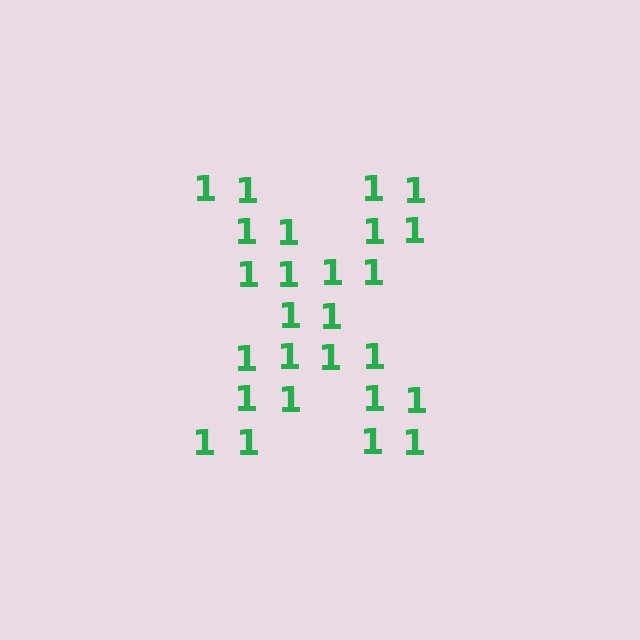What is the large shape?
The large shape is the letter X.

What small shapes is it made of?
It is made of small digit 1's.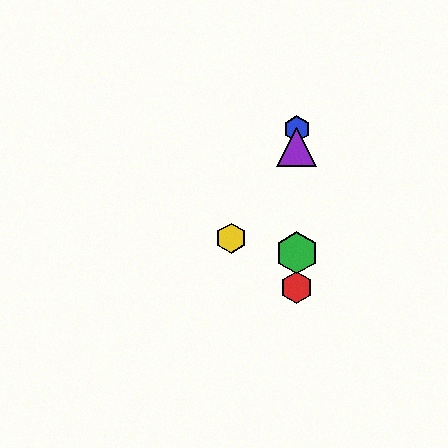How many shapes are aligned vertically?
4 shapes (the red hexagon, the blue hexagon, the green hexagon, the purple triangle) are aligned vertically.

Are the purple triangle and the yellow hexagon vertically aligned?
No, the purple triangle is at x≈297 and the yellow hexagon is at x≈231.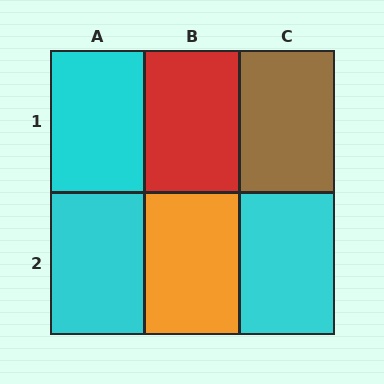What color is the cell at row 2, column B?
Orange.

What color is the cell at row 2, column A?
Cyan.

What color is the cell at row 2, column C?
Cyan.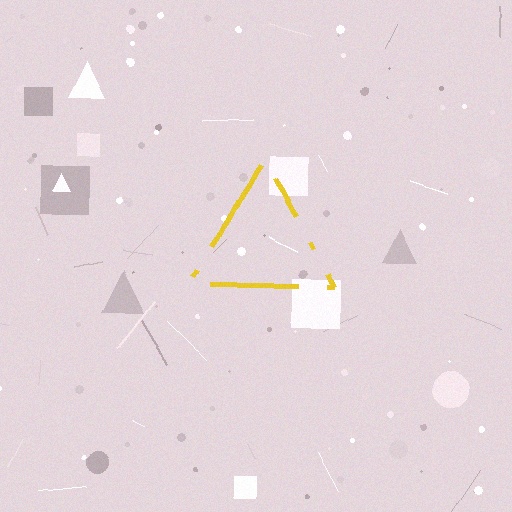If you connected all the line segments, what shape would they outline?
They would outline a triangle.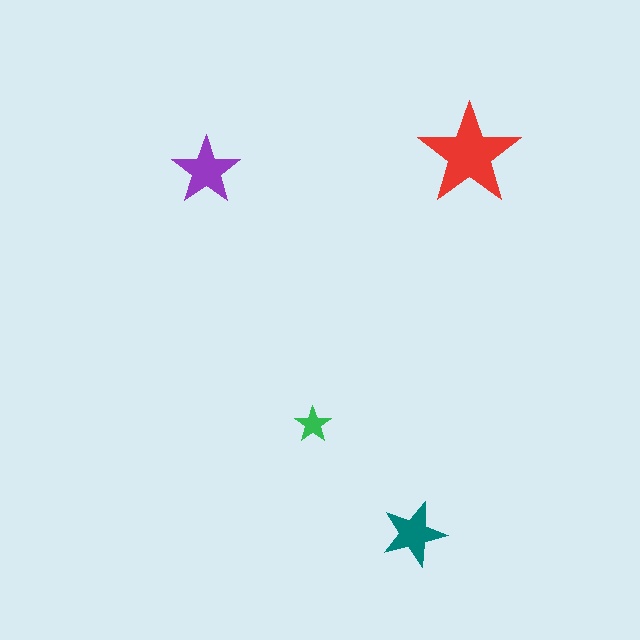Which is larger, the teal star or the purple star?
The purple one.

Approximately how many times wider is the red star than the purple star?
About 1.5 times wider.